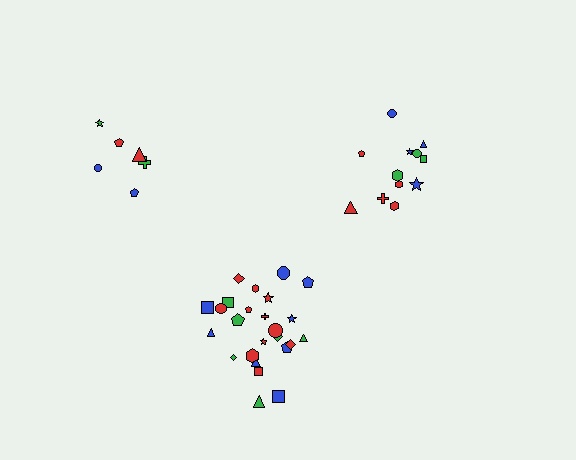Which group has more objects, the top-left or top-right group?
The top-right group.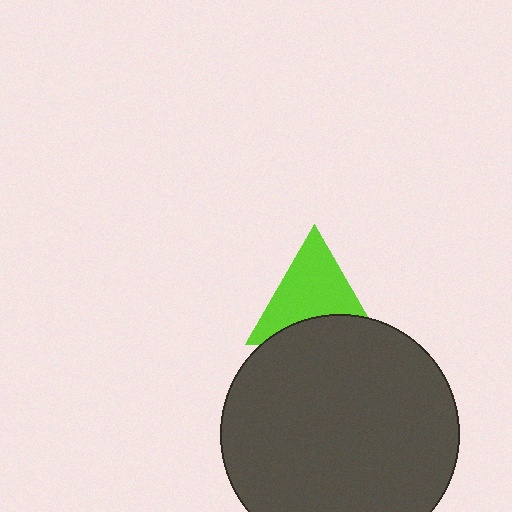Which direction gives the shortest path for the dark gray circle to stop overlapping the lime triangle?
Moving down gives the shortest separation.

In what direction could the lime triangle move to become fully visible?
The lime triangle could move up. That would shift it out from behind the dark gray circle entirely.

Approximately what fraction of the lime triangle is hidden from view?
Roughly 33% of the lime triangle is hidden behind the dark gray circle.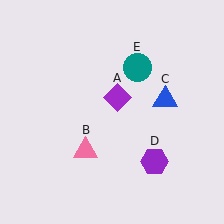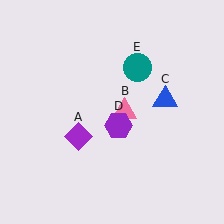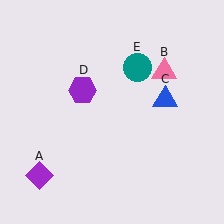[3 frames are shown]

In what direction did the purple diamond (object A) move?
The purple diamond (object A) moved down and to the left.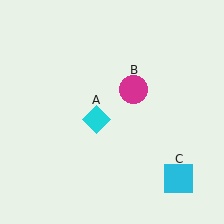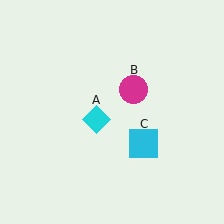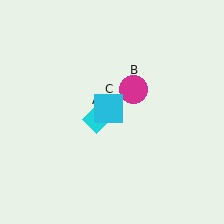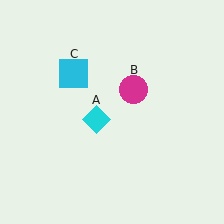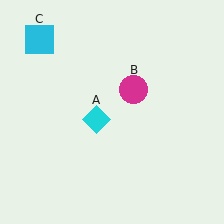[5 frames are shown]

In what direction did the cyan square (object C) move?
The cyan square (object C) moved up and to the left.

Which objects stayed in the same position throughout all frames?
Cyan diamond (object A) and magenta circle (object B) remained stationary.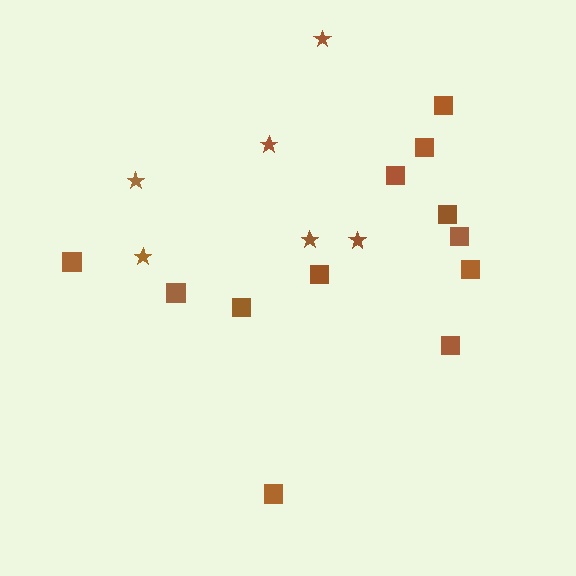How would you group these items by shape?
There are 2 groups: one group of stars (6) and one group of squares (12).